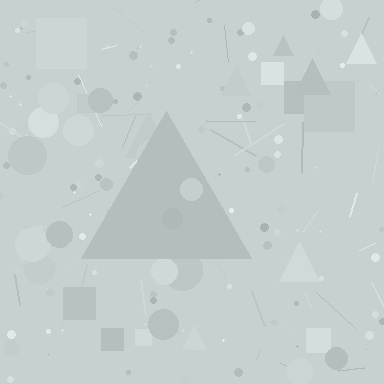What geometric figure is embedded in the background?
A triangle is embedded in the background.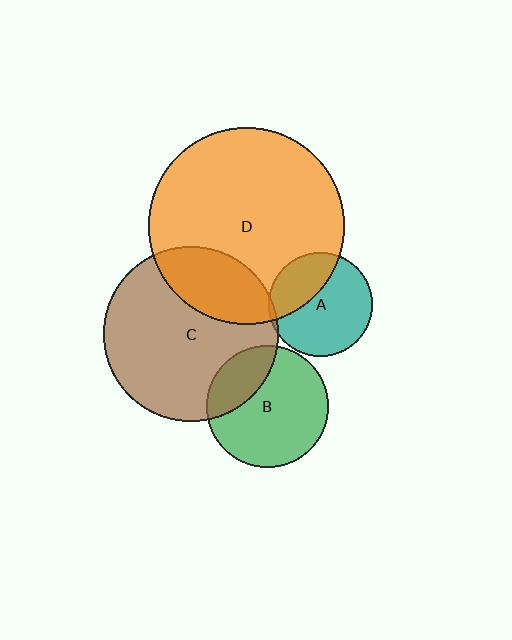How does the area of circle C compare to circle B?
Approximately 2.0 times.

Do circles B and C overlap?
Yes.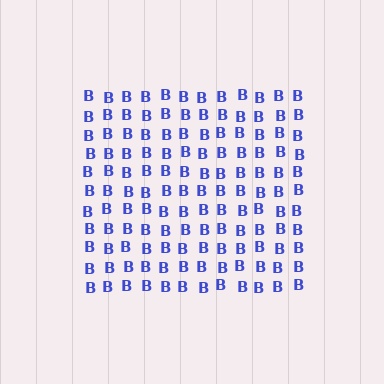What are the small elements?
The small elements are letter B's.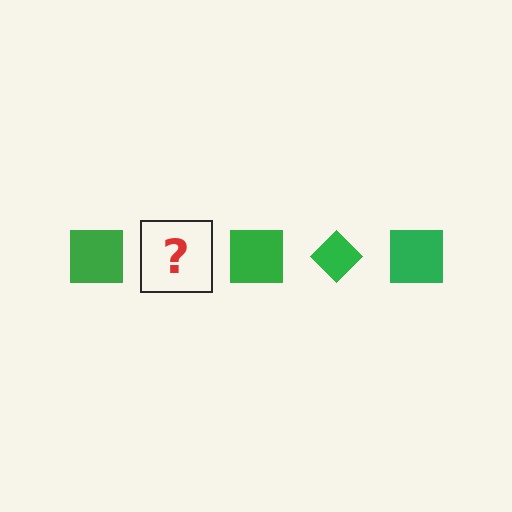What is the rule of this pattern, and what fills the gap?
The rule is that the pattern cycles through square, diamond shapes in green. The gap should be filled with a green diamond.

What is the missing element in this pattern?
The missing element is a green diamond.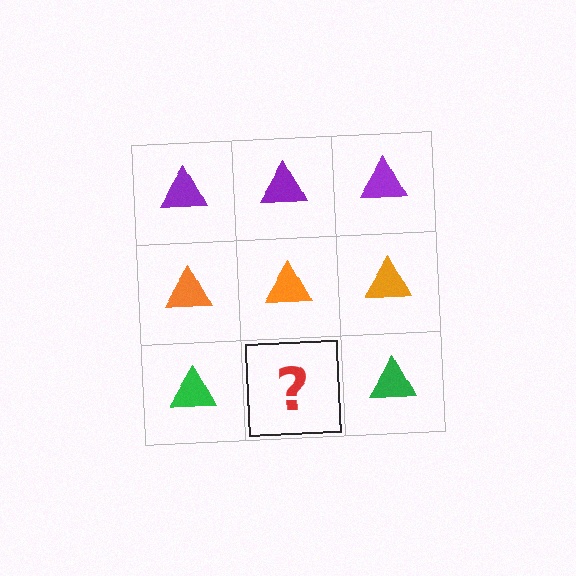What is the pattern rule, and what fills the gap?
The rule is that each row has a consistent color. The gap should be filled with a green triangle.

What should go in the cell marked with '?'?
The missing cell should contain a green triangle.